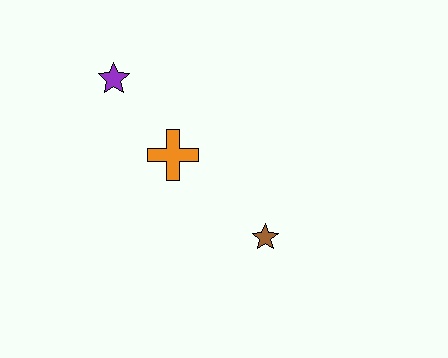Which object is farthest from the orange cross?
The brown star is farthest from the orange cross.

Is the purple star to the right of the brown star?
No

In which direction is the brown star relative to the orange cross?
The brown star is to the right of the orange cross.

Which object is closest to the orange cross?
The purple star is closest to the orange cross.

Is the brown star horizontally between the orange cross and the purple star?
No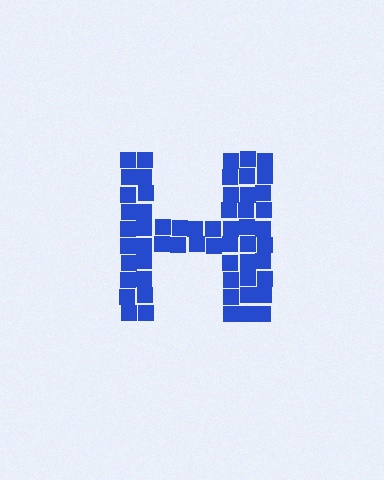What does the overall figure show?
The overall figure shows the letter H.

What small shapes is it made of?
It is made of small squares.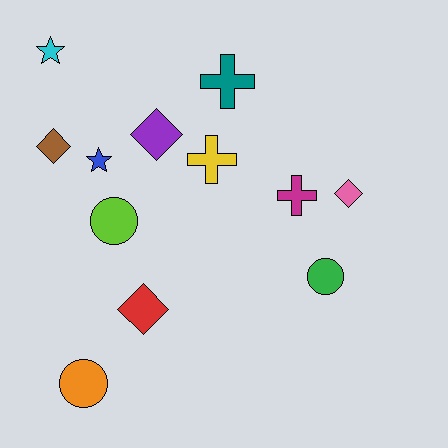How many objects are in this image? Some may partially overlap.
There are 12 objects.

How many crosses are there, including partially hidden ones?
There are 3 crosses.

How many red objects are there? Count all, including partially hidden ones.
There is 1 red object.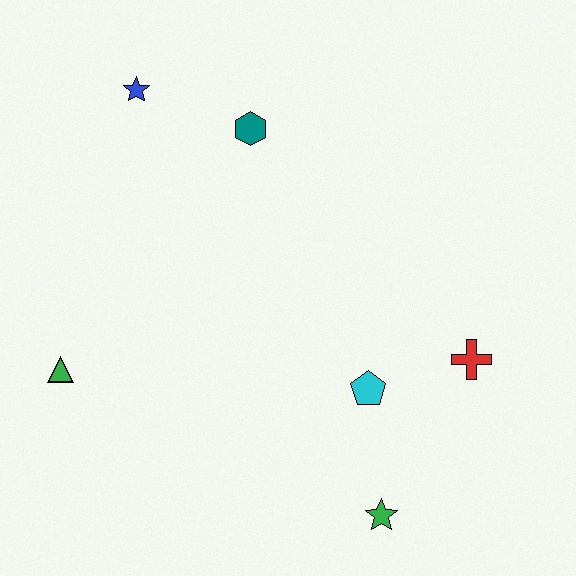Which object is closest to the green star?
The cyan pentagon is closest to the green star.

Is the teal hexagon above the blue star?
No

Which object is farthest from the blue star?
The green star is farthest from the blue star.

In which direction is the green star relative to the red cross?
The green star is below the red cross.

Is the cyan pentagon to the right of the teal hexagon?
Yes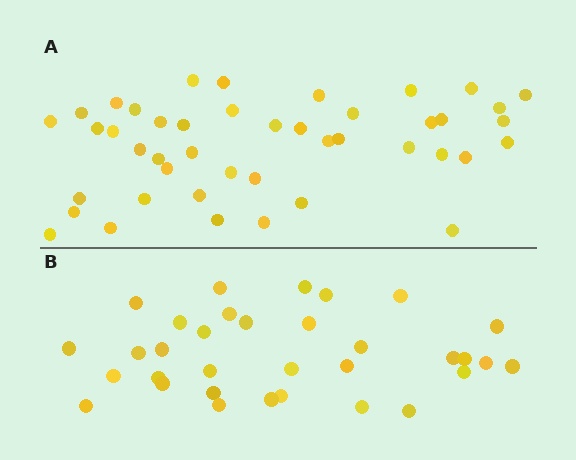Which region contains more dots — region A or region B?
Region A (the top region) has more dots.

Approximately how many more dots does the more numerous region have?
Region A has roughly 12 or so more dots than region B.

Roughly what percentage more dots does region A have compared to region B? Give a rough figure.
About 35% more.